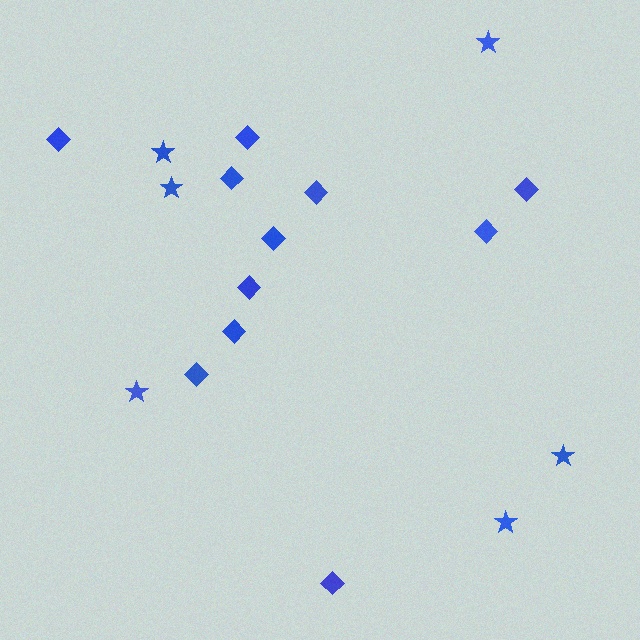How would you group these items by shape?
There are 2 groups: one group of diamonds (11) and one group of stars (6).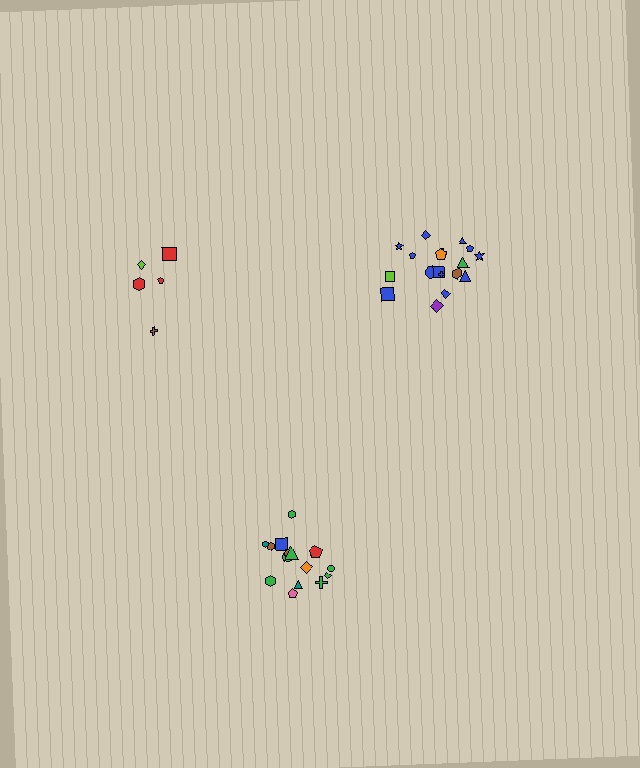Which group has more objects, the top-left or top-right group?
The top-right group.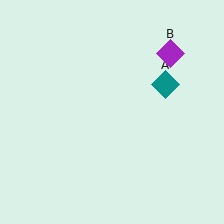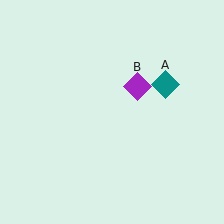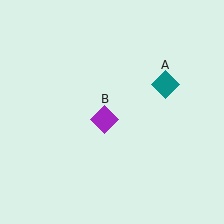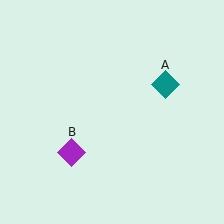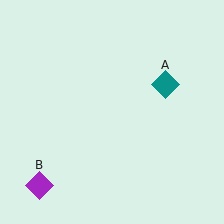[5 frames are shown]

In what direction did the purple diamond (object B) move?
The purple diamond (object B) moved down and to the left.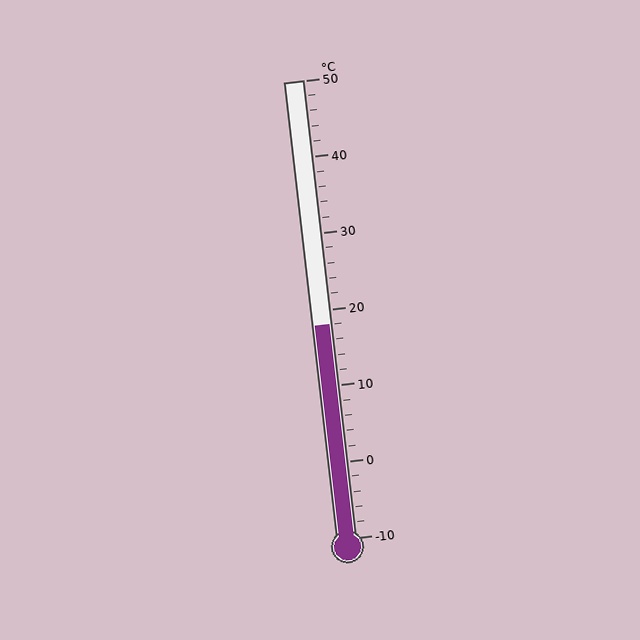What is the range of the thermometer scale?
The thermometer scale ranges from -10°C to 50°C.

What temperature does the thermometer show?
The thermometer shows approximately 18°C.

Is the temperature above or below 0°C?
The temperature is above 0°C.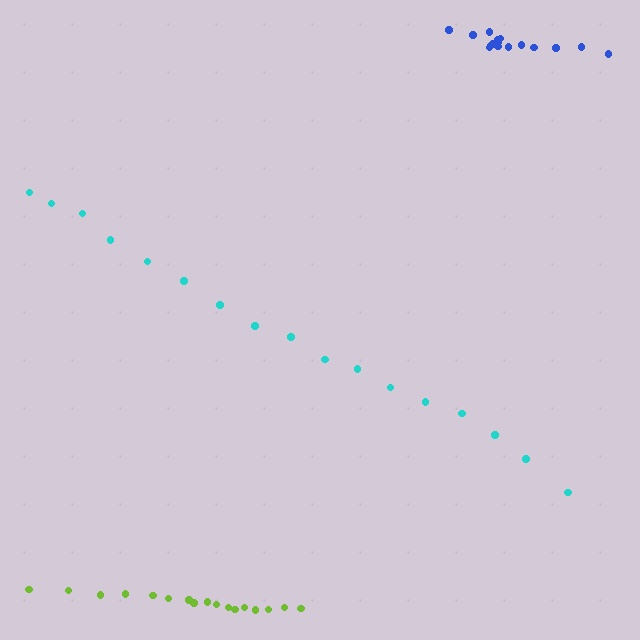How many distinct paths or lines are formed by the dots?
There are 3 distinct paths.